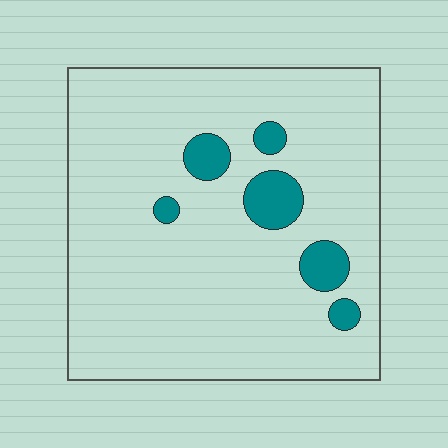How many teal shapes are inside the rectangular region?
6.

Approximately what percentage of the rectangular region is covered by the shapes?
Approximately 10%.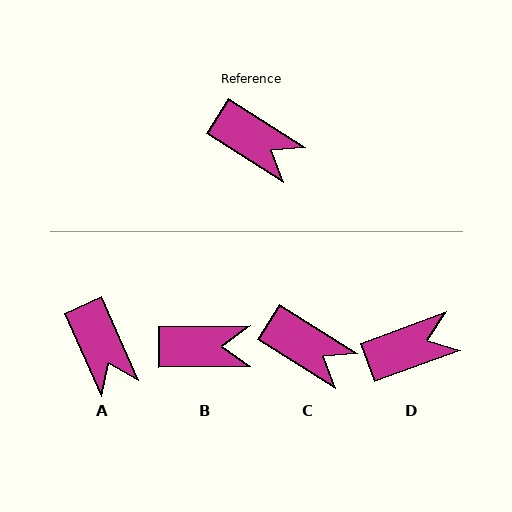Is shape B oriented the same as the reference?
No, it is off by about 33 degrees.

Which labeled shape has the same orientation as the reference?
C.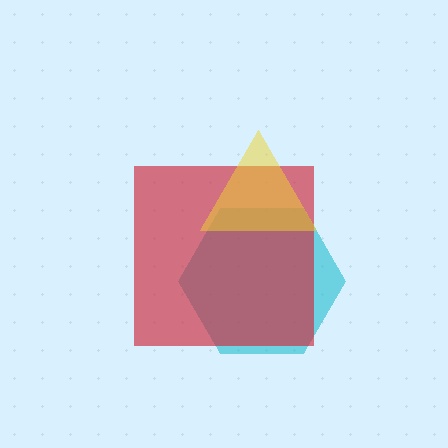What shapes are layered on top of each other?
The layered shapes are: a cyan hexagon, a red square, a yellow triangle.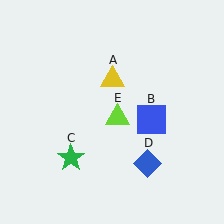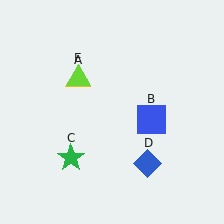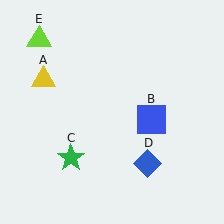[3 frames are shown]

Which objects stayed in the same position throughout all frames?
Blue square (object B) and green star (object C) and blue diamond (object D) remained stationary.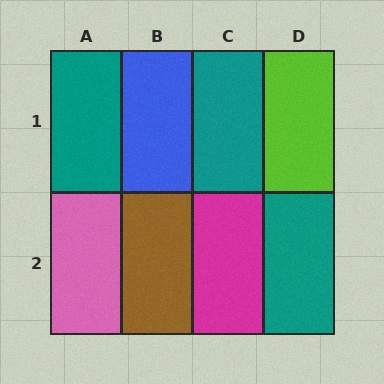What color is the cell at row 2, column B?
Brown.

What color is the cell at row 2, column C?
Magenta.